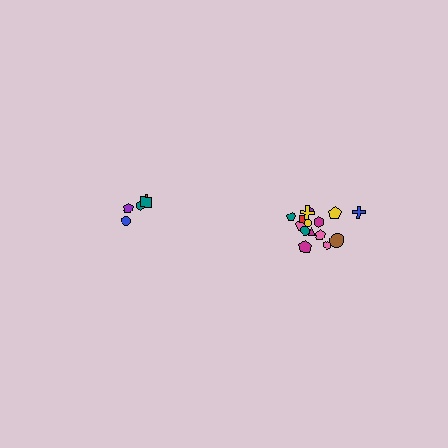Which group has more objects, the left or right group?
The right group.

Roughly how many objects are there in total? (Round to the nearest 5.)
Roughly 20 objects in total.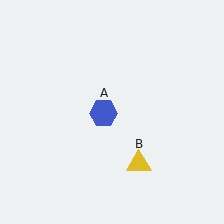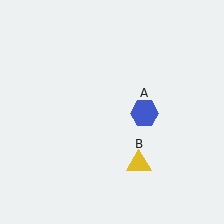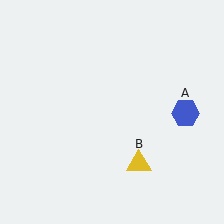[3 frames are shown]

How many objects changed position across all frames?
1 object changed position: blue hexagon (object A).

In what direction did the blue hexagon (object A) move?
The blue hexagon (object A) moved right.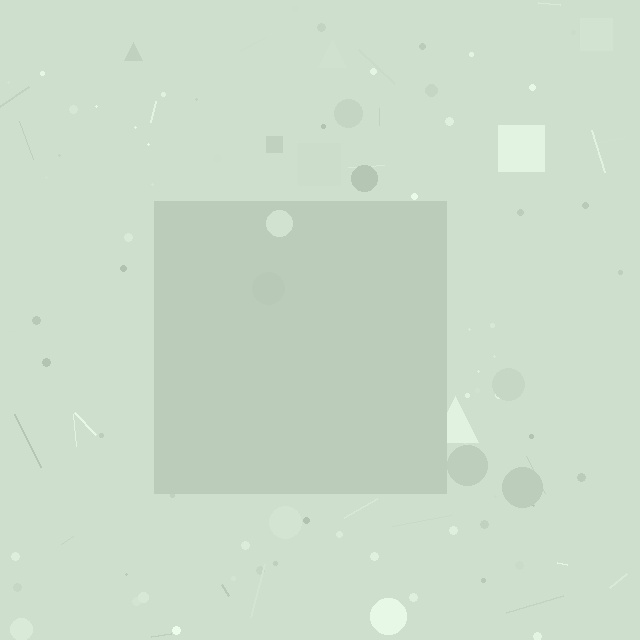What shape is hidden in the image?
A square is hidden in the image.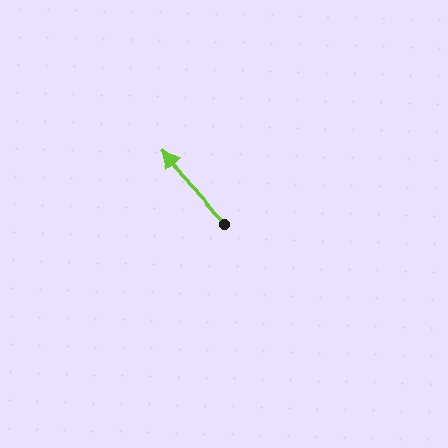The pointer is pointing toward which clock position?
Roughly 11 o'clock.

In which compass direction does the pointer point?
Northwest.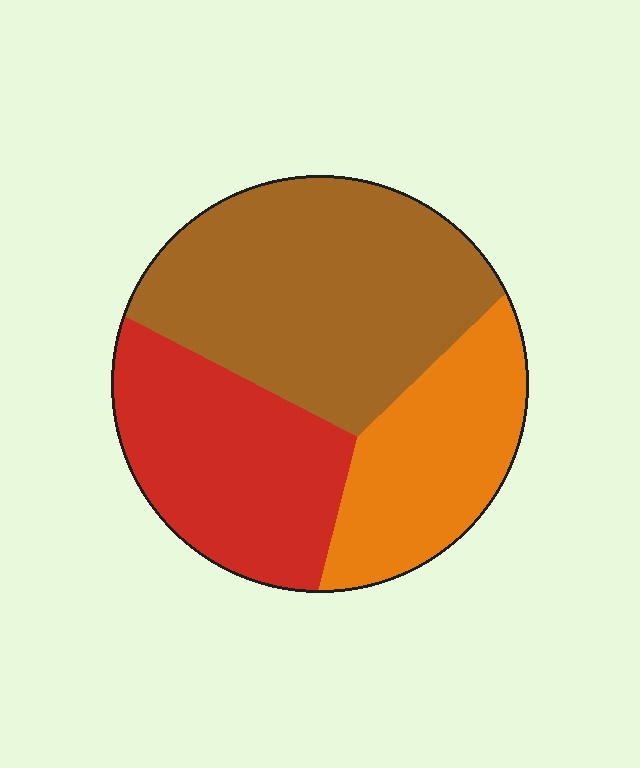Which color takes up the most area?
Brown, at roughly 45%.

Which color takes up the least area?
Orange, at roughly 25%.